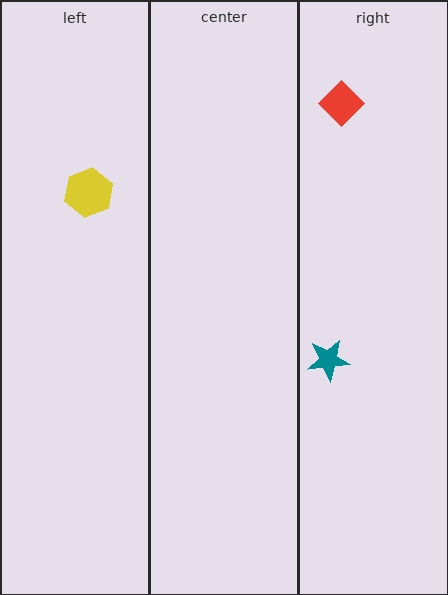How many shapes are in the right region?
2.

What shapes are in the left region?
The yellow hexagon.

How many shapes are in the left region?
1.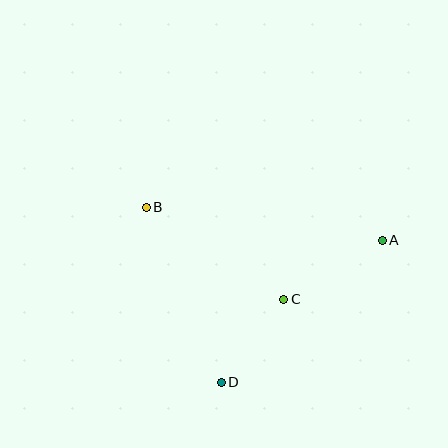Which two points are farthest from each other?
Points A and B are farthest from each other.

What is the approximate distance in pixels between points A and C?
The distance between A and C is approximately 115 pixels.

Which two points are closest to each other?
Points C and D are closest to each other.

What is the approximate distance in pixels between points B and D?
The distance between B and D is approximately 190 pixels.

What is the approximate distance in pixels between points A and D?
The distance between A and D is approximately 215 pixels.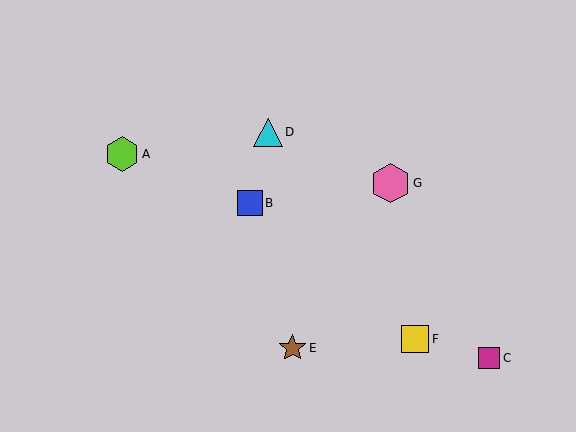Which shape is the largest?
The pink hexagon (labeled G) is the largest.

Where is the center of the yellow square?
The center of the yellow square is at (415, 339).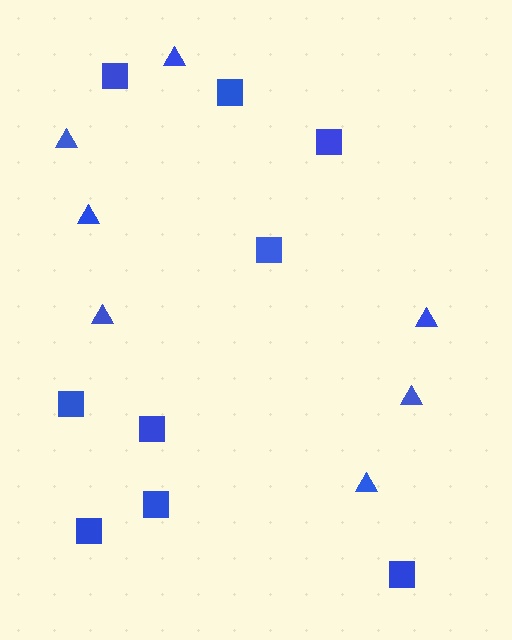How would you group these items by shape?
There are 2 groups: one group of triangles (7) and one group of squares (9).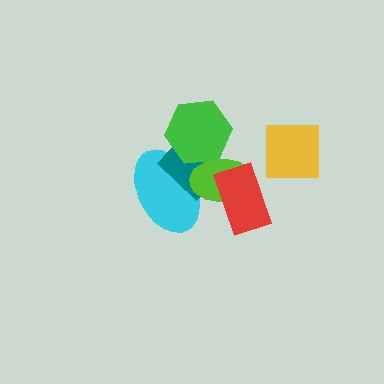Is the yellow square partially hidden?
No, no other shape covers it.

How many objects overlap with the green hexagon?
3 objects overlap with the green hexagon.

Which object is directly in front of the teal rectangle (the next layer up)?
The lime ellipse is directly in front of the teal rectangle.